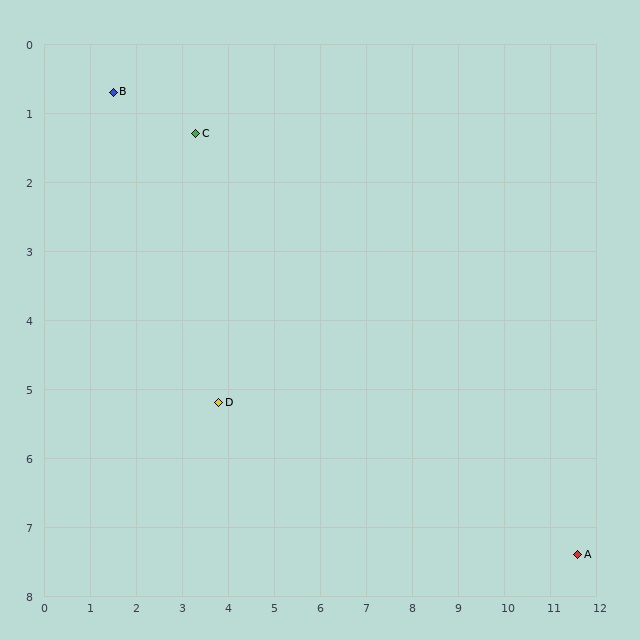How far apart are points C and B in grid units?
Points C and B are about 1.9 grid units apart.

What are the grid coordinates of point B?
Point B is at approximately (1.5, 0.7).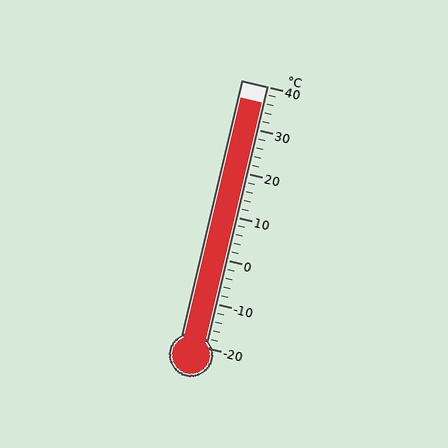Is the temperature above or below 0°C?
The temperature is above 0°C.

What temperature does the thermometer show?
The thermometer shows approximately 36°C.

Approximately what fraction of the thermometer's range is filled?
The thermometer is filled to approximately 95% of its range.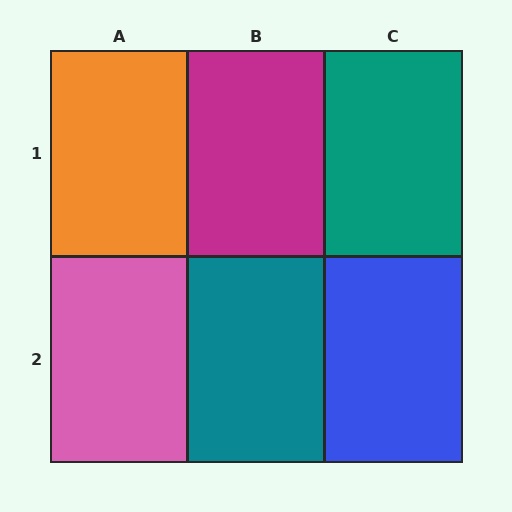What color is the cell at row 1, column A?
Orange.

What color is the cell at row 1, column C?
Teal.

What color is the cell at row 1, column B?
Magenta.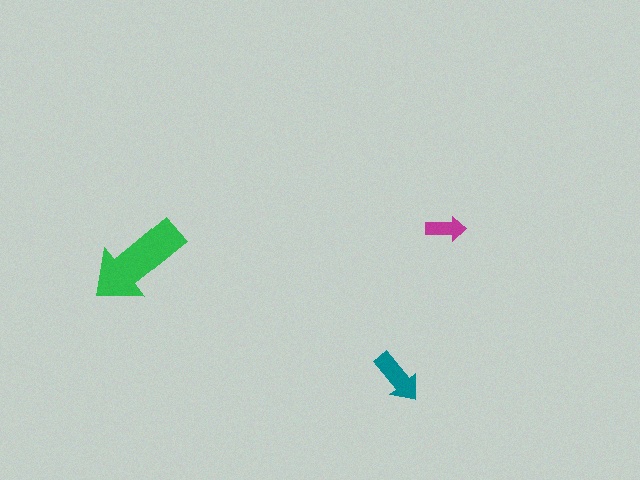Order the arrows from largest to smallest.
the green one, the teal one, the magenta one.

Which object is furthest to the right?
The magenta arrow is rightmost.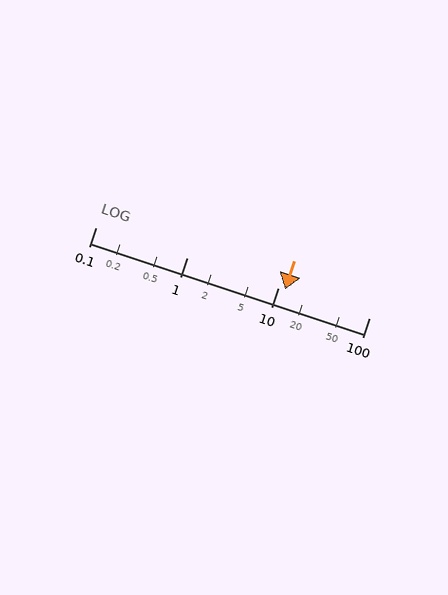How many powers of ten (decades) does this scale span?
The scale spans 3 decades, from 0.1 to 100.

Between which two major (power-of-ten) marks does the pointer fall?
The pointer is between 10 and 100.